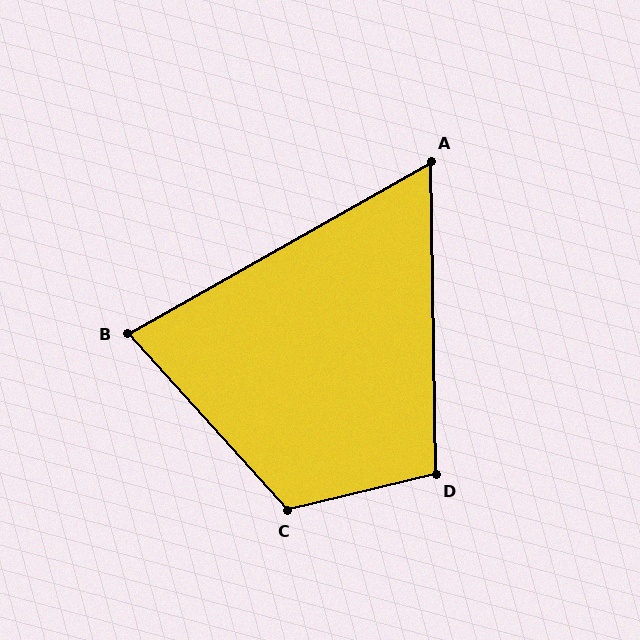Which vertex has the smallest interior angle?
A, at approximately 61 degrees.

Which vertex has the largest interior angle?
C, at approximately 119 degrees.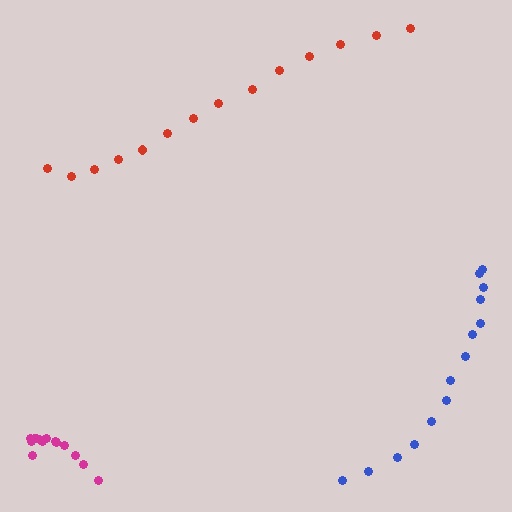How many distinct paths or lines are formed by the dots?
There are 3 distinct paths.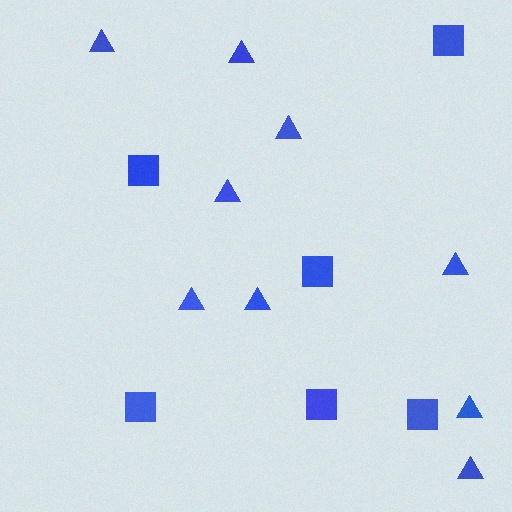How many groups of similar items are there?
There are 2 groups: one group of squares (6) and one group of triangles (9).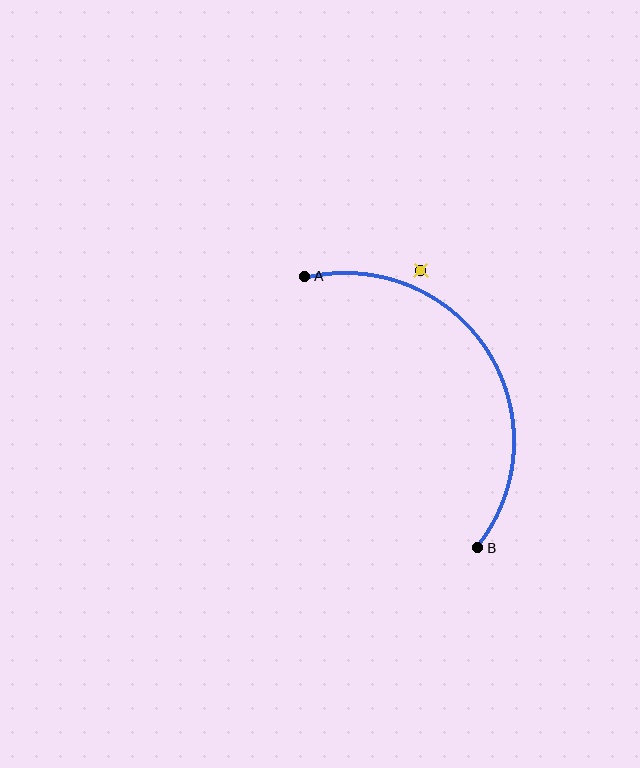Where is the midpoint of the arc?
The arc midpoint is the point on the curve farthest from the straight line joining A and B. It sits to the right of that line.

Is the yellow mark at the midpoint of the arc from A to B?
No — the yellow mark does not lie on the arc at all. It sits slightly outside the curve.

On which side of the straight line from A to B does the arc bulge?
The arc bulges to the right of the straight line connecting A and B.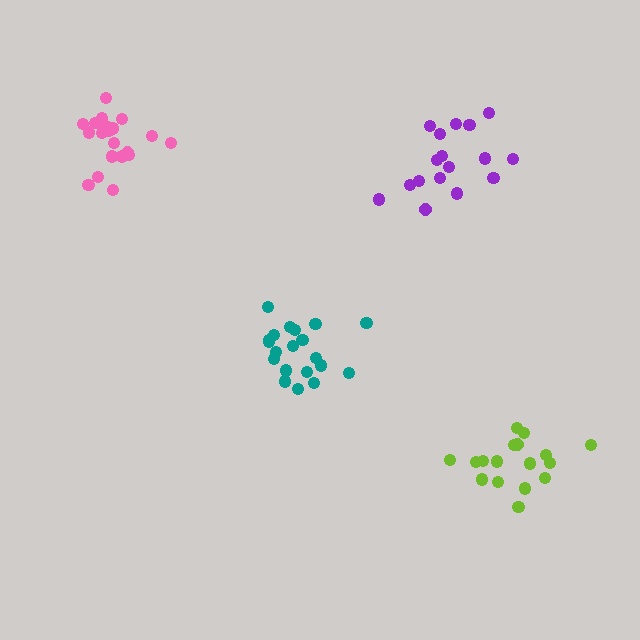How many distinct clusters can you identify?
There are 4 distinct clusters.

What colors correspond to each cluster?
The clusters are colored: teal, purple, pink, lime.